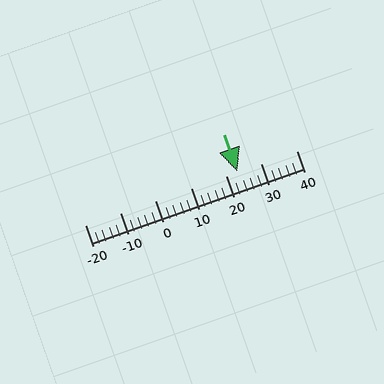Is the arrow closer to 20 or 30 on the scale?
The arrow is closer to 20.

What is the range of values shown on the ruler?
The ruler shows values from -20 to 40.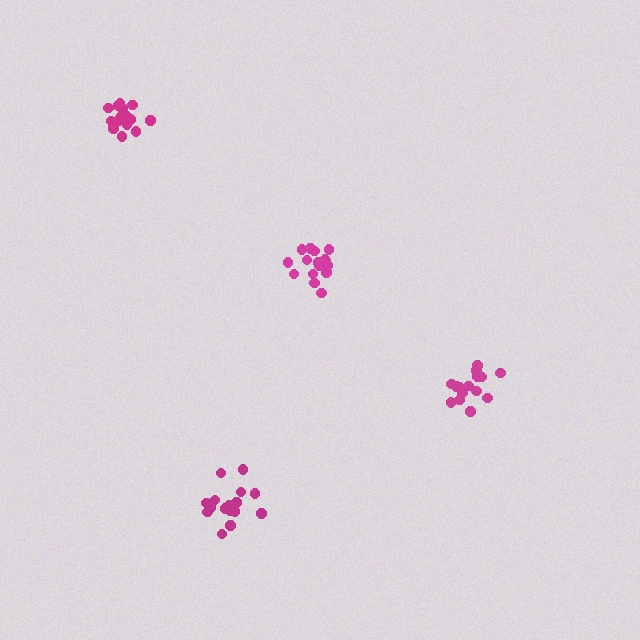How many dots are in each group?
Group 1: 17 dots, Group 2: 16 dots, Group 3: 15 dots, Group 4: 16 dots (64 total).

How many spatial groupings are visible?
There are 4 spatial groupings.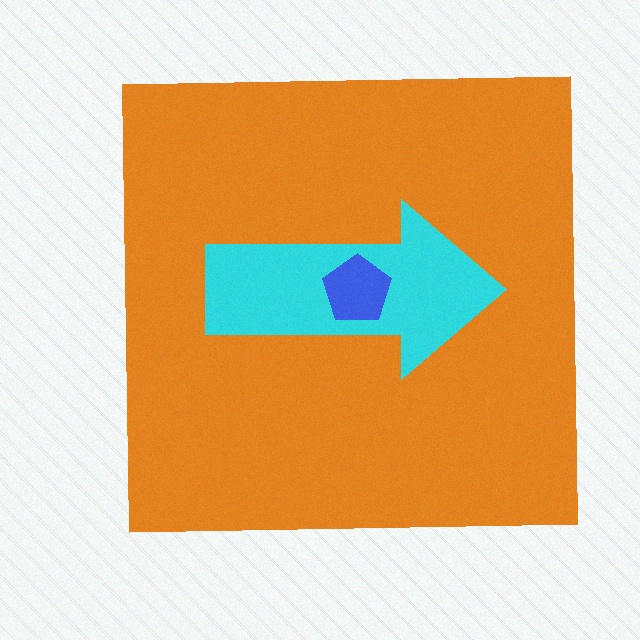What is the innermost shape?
The blue pentagon.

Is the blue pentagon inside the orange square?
Yes.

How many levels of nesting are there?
3.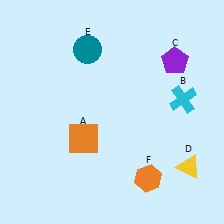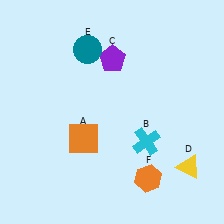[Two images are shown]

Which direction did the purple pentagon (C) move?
The purple pentagon (C) moved left.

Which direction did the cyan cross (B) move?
The cyan cross (B) moved down.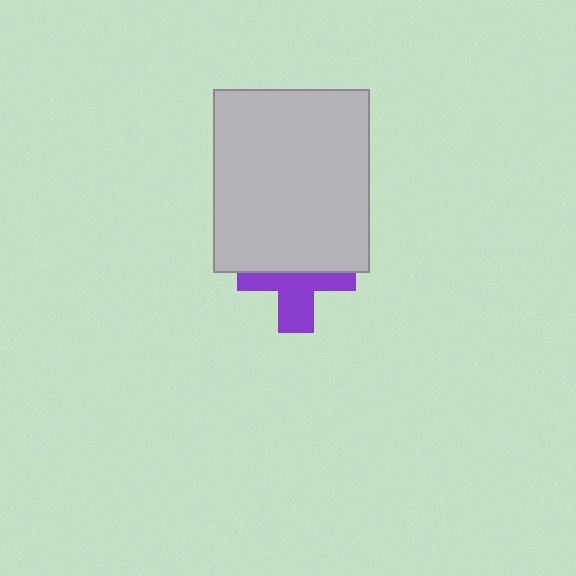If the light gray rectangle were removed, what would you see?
You would see the complete purple cross.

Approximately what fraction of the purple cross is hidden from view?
Roughly 50% of the purple cross is hidden behind the light gray rectangle.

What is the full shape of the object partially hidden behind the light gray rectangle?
The partially hidden object is a purple cross.